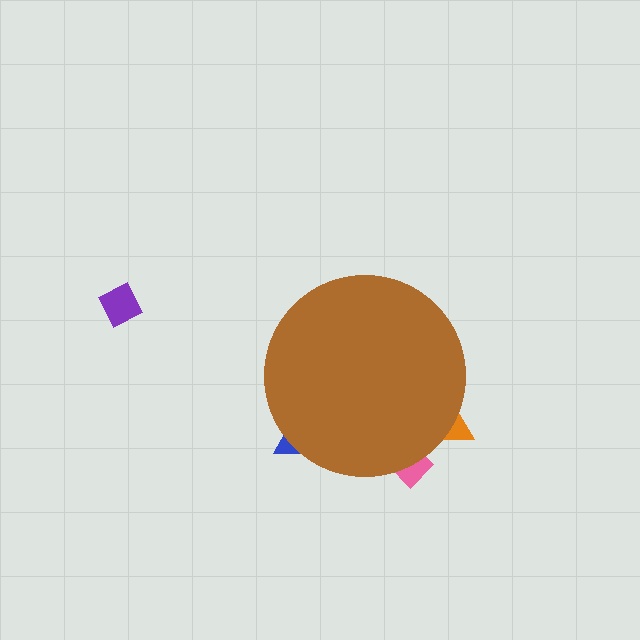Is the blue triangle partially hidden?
Yes, the blue triangle is partially hidden behind the brown circle.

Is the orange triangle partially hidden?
Yes, the orange triangle is partially hidden behind the brown circle.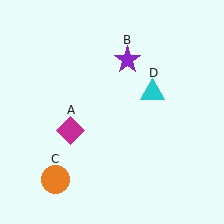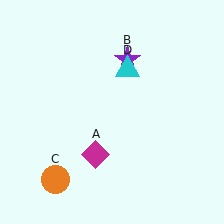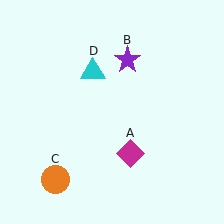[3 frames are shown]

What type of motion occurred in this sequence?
The magenta diamond (object A), cyan triangle (object D) rotated counterclockwise around the center of the scene.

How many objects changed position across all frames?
2 objects changed position: magenta diamond (object A), cyan triangle (object D).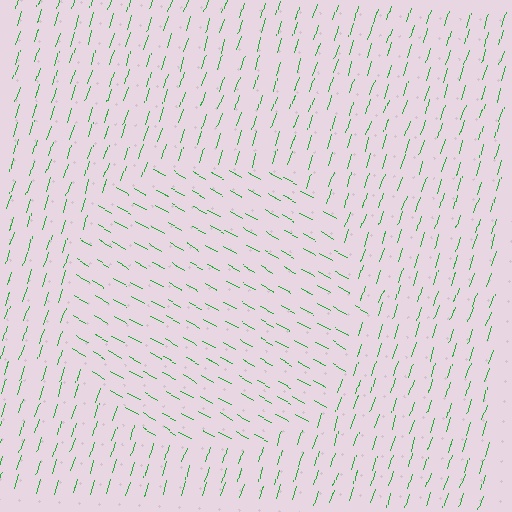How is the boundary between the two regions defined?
The boundary is defined purely by a change in line orientation (approximately 79 degrees difference). All lines are the same color and thickness.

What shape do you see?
I see a circle.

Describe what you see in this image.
The image is filled with small green line segments. A circle region in the image has lines oriented differently from the surrounding lines, creating a visible texture boundary.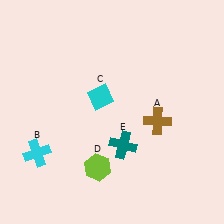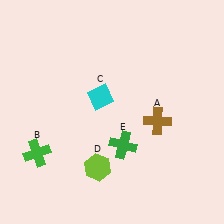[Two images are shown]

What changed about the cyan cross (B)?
In Image 1, B is cyan. In Image 2, it changed to green.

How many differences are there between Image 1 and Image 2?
There are 2 differences between the two images.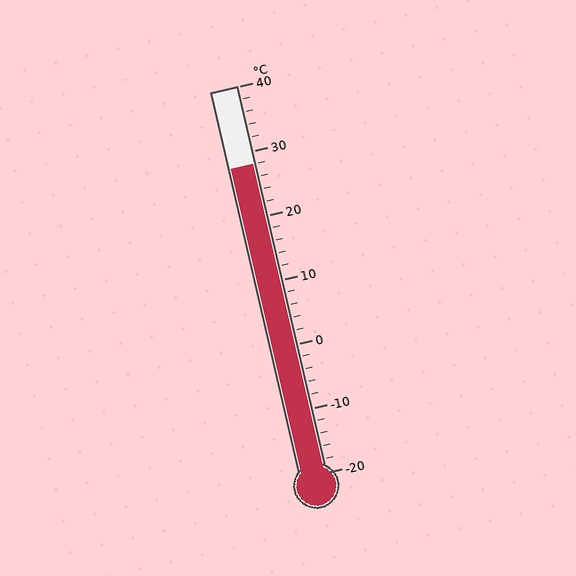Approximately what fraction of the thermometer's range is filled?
The thermometer is filled to approximately 80% of its range.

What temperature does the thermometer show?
The thermometer shows approximately 28°C.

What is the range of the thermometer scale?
The thermometer scale ranges from -20°C to 40°C.